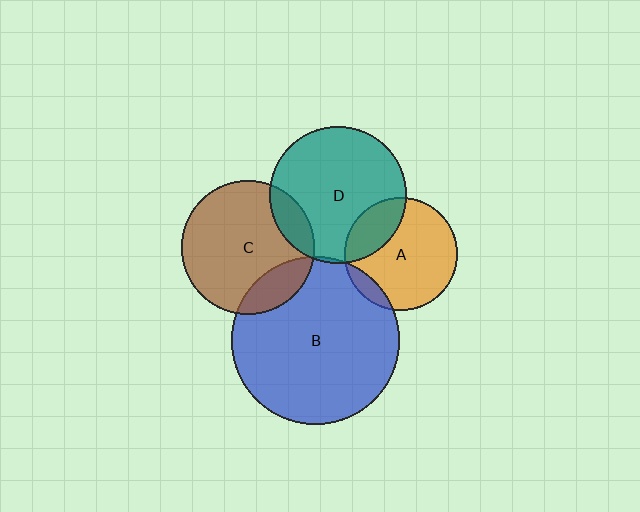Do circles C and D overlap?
Yes.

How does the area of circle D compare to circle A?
Approximately 1.5 times.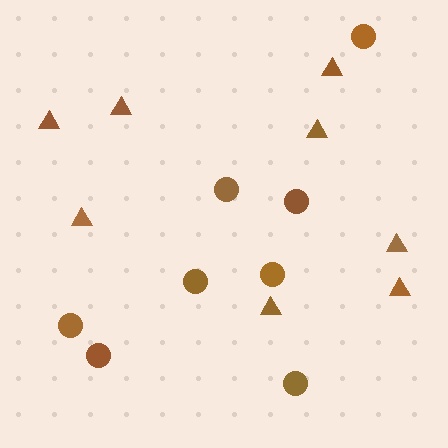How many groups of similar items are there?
There are 2 groups: one group of triangles (8) and one group of circles (8).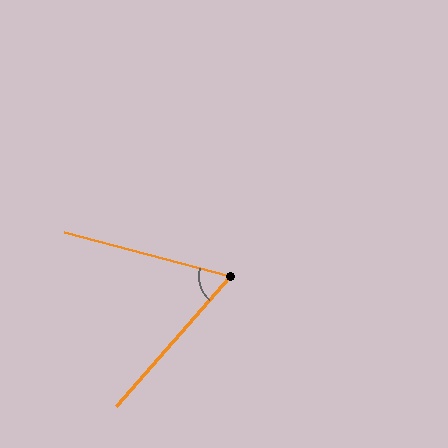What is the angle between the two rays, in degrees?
Approximately 64 degrees.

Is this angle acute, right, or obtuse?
It is acute.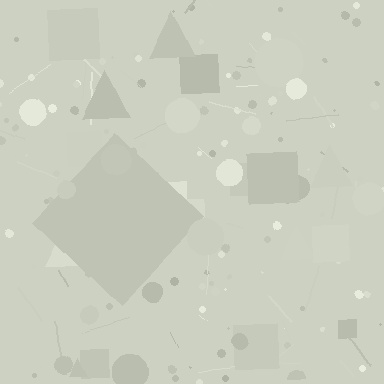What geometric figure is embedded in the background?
A diamond is embedded in the background.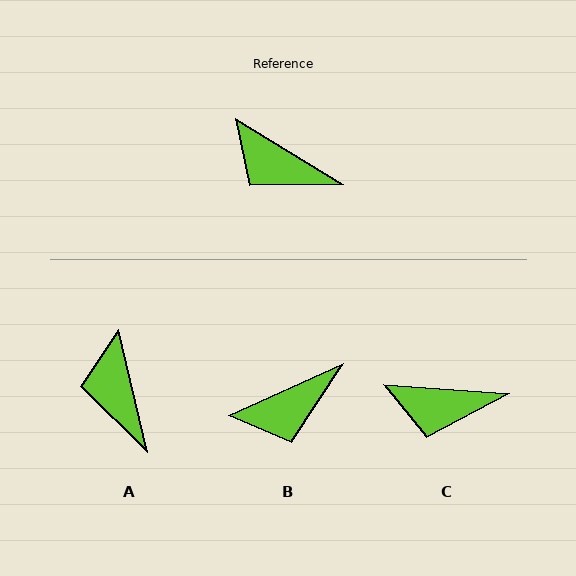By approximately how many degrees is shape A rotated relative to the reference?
Approximately 46 degrees clockwise.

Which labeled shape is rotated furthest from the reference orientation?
B, about 55 degrees away.